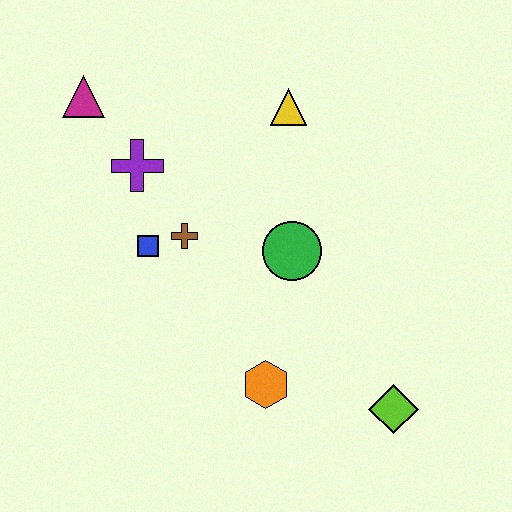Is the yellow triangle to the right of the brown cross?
Yes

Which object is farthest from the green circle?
The magenta triangle is farthest from the green circle.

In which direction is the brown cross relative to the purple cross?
The brown cross is below the purple cross.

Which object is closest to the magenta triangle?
The purple cross is closest to the magenta triangle.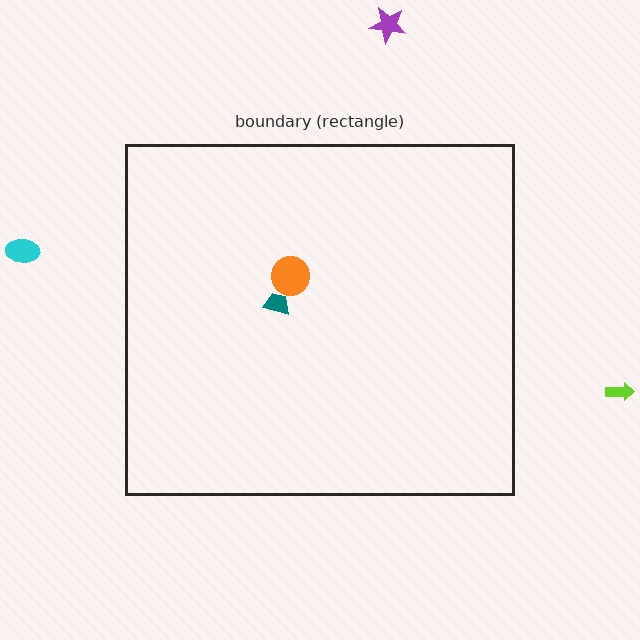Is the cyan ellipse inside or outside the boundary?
Outside.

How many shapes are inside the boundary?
2 inside, 3 outside.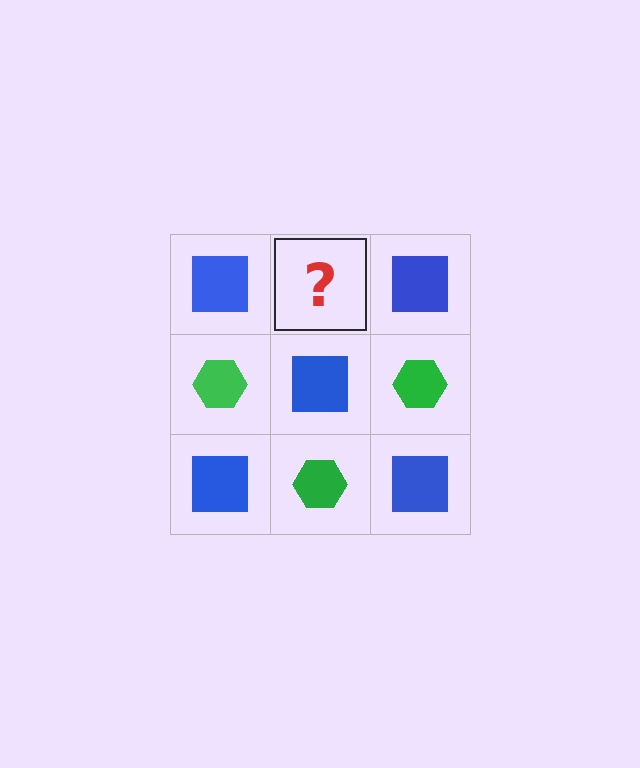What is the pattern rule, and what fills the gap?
The rule is that it alternates blue square and green hexagon in a checkerboard pattern. The gap should be filled with a green hexagon.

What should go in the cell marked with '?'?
The missing cell should contain a green hexagon.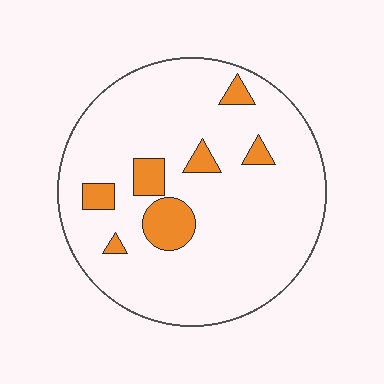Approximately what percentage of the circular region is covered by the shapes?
Approximately 10%.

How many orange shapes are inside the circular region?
7.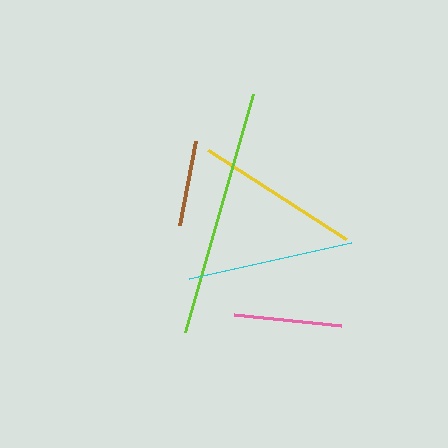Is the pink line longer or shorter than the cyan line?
The cyan line is longer than the pink line.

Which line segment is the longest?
The lime line is the longest at approximately 248 pixels.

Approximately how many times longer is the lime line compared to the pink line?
The lime line is approximately 2.3 times the length of the pink line.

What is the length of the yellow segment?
The yellow segment is approximately 165 pixels long.